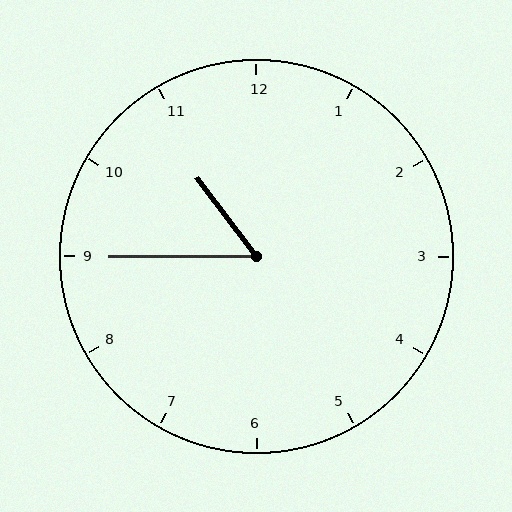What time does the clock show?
10:45.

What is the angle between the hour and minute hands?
Approximately 52 degrees.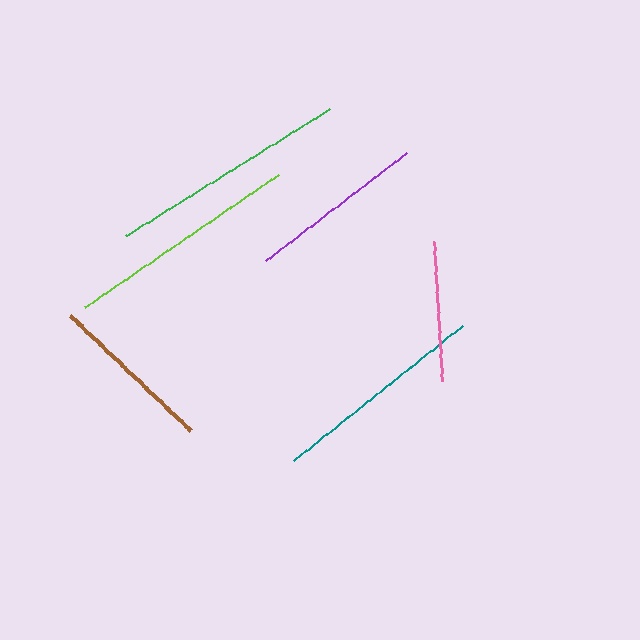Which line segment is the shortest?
The pink line is the shortest at approximately 140 pixels.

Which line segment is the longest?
The green line is the longest at approximately 241 pixels.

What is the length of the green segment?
The green segment is approximately 241 pixels long.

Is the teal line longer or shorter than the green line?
The green line is longer than the teal line.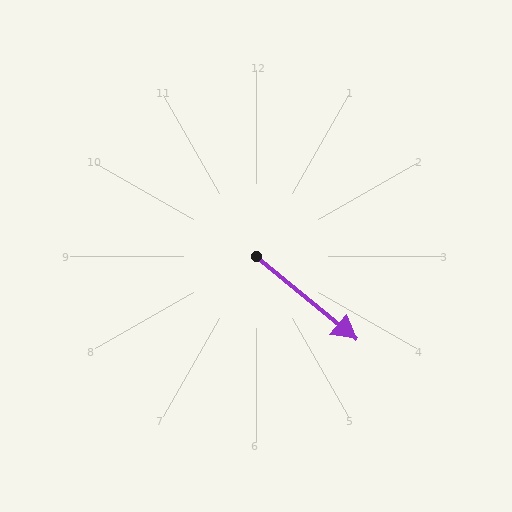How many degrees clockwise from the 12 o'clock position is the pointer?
Approximately 130 degrees.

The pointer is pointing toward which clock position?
Roughly 4 o'clock.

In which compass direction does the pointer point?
Southeast.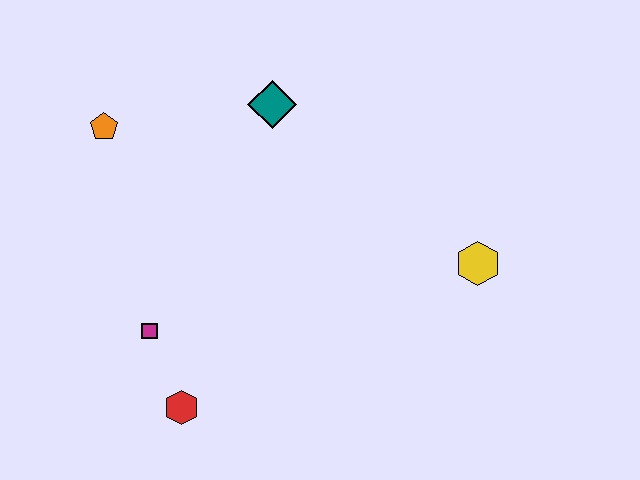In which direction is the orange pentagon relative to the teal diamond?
The orange pentagon is to the left of the teal diamond.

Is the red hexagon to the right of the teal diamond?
No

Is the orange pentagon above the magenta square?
Yes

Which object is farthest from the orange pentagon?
The yellow hexagon is farthest from the orange pentagon.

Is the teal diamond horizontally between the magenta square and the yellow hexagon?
Yes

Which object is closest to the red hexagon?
The magenta square is closest to the red hexagon.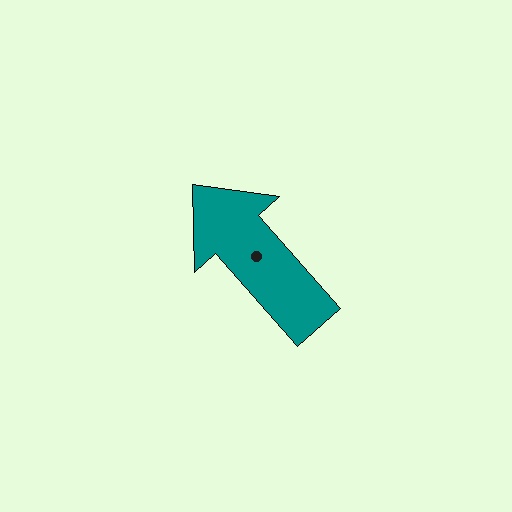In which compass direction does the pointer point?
Northwest.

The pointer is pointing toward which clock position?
Roughly 11 o'clock.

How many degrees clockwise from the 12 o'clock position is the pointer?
Approximately 319 degrees.